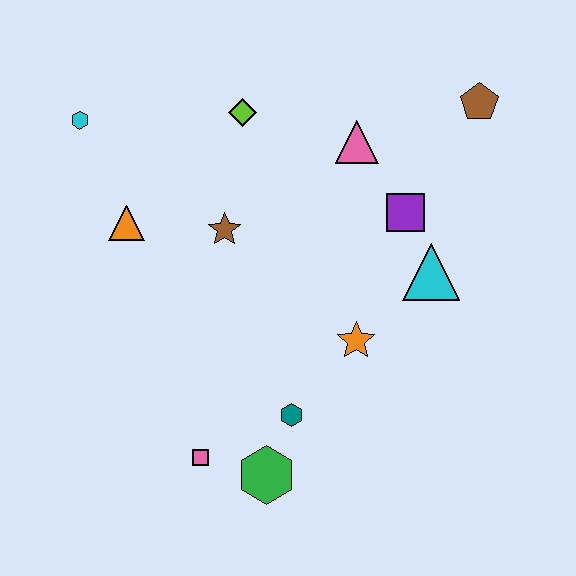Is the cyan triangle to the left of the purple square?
No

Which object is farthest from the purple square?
The cyan hexagon is farthest from the purple square.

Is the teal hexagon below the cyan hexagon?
Yes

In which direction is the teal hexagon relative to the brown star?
The teal hexagon is below the brown star.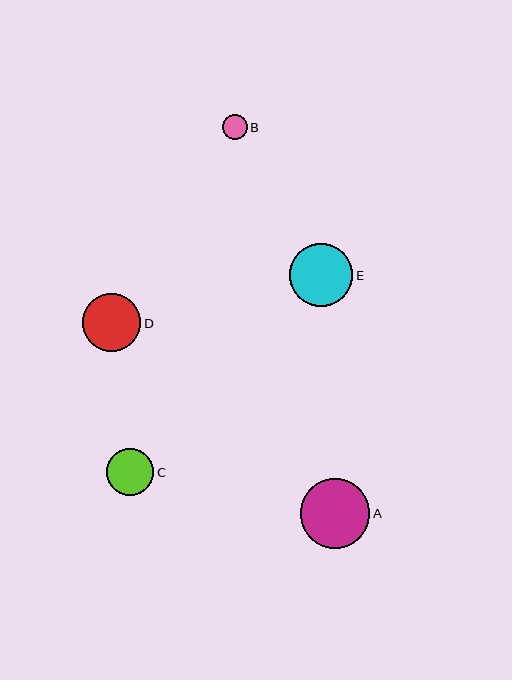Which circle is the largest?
Circle A is the largest with a size of approximately 69 pixels.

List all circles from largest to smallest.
From largest to smallest: A, E, D, C, B.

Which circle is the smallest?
Circle B is the smallest with a size of approximately 25 pixels.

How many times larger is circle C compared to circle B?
Circle C is approximately 1.9 times the size of circle B.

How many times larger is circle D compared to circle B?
Circle D is approximately 2.4 times the size of circle B.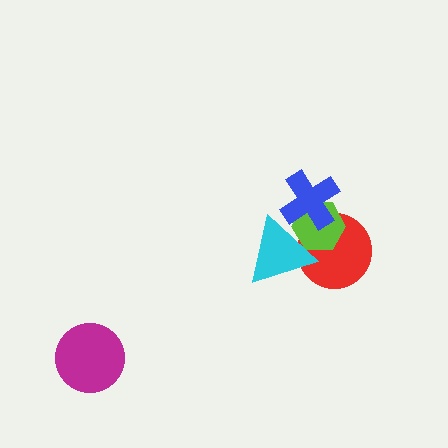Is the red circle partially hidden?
Yes, it is partially covered by another shape.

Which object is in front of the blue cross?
The cyan triangle is in front of the blue cross.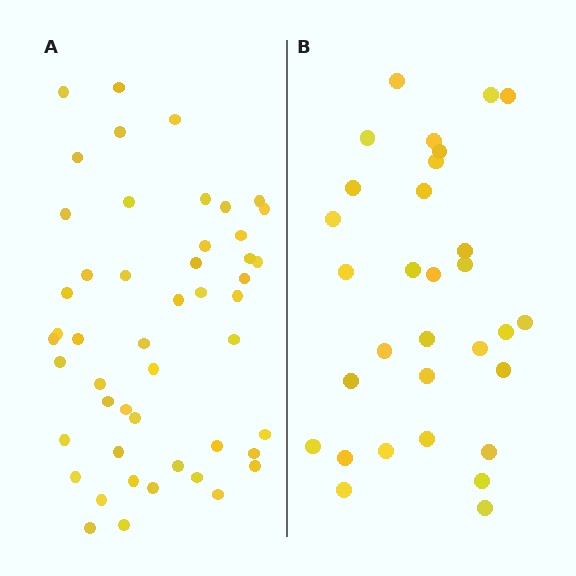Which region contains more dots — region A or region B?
Region A (the left region) has more dots.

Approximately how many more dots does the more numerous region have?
Region A has approximately 20 more dots than region B.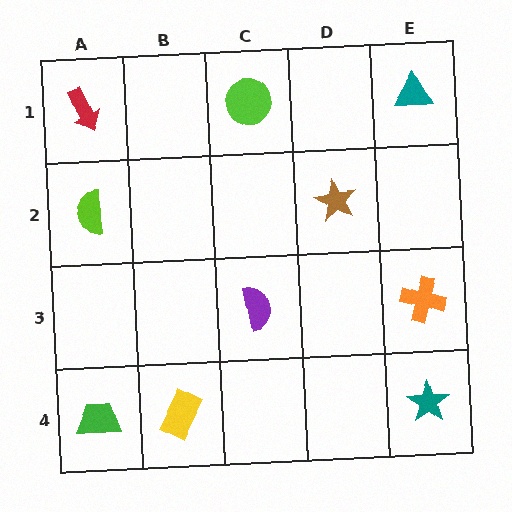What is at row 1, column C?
A lime circle.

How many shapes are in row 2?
2 shapes.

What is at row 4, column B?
A yellow rectangle.